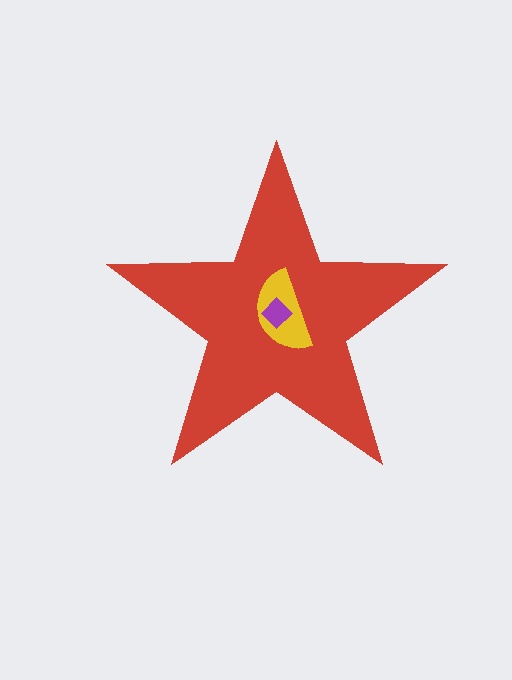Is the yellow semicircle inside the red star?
Yes.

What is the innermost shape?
The purple diamond.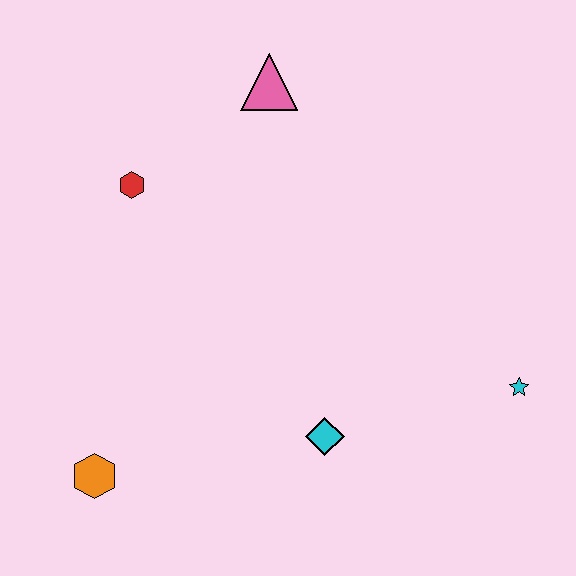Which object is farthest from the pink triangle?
The orange hexagon is farthest from the pink triangle.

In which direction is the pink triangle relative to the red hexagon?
The pink triangle is to the right of the red hexagon.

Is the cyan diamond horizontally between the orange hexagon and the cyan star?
Yes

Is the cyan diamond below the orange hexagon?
No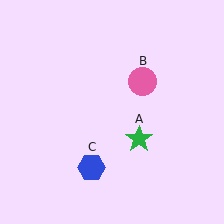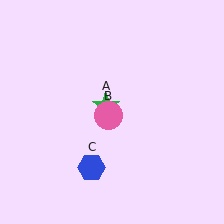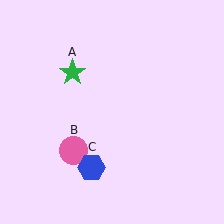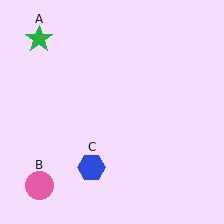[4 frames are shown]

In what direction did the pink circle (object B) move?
The pink circle (object B) moved down and to the left.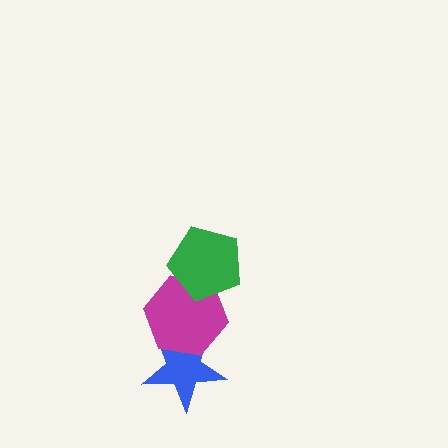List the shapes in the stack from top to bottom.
From top to bottom: the green pentagon, the magenta hexagon, the blue star.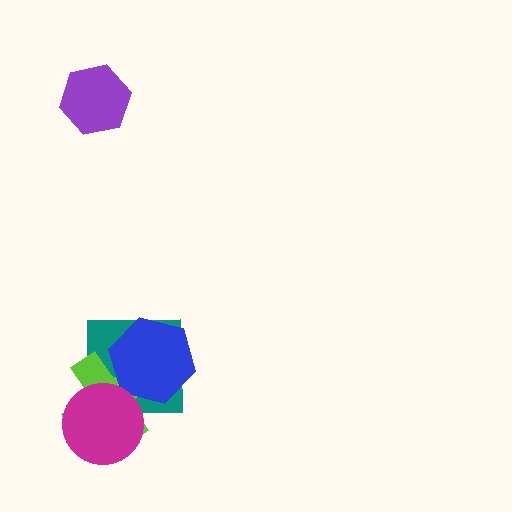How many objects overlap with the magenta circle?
2 objects overlap with the magenta circle.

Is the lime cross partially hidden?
Yes, it is partially covered by another shape.